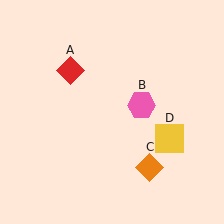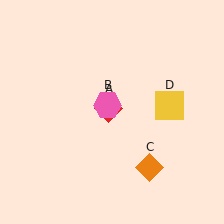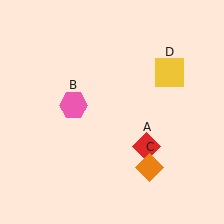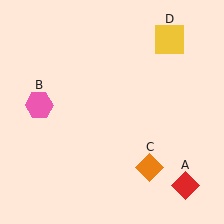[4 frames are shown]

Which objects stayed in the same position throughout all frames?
Orange diamond (object C) remained stationary.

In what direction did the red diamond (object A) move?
The red diamond (object A) moved down and to the right.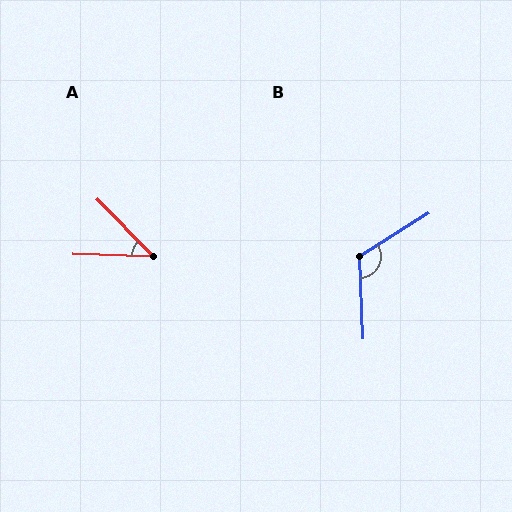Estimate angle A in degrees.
Approximately 44 degrees.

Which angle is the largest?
B, at approximately 119 degrees.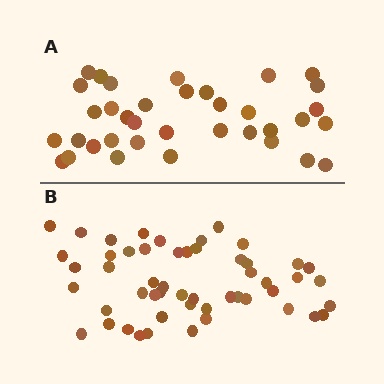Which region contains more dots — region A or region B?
Region B (the bottom region) has more dots.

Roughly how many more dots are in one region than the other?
Region B has approximately 15 more dots than region A.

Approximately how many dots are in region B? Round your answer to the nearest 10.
About 50 dots. (The exact count is 52, which rounds to 50.)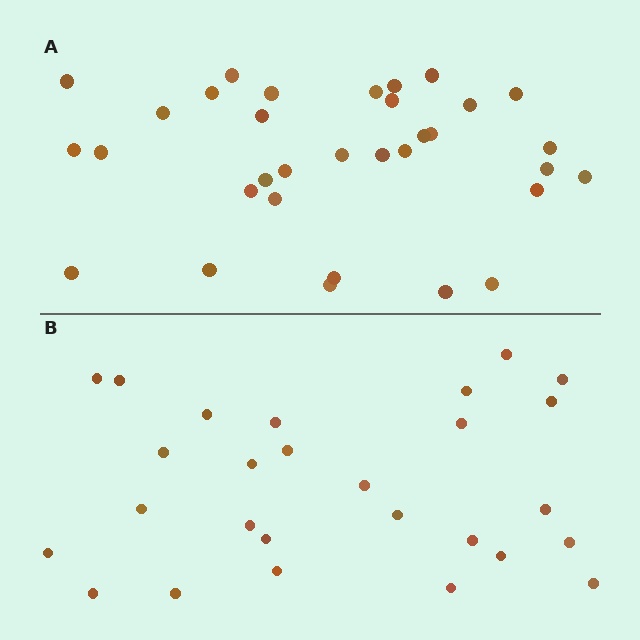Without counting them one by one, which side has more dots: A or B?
Region A (the top region) has more dots.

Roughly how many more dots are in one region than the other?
Region A has about 6 more dots than region B.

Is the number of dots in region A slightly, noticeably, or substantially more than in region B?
Region A has only slightly more — the two regions are fairly close. The ratio is roughly 1.2 to 1.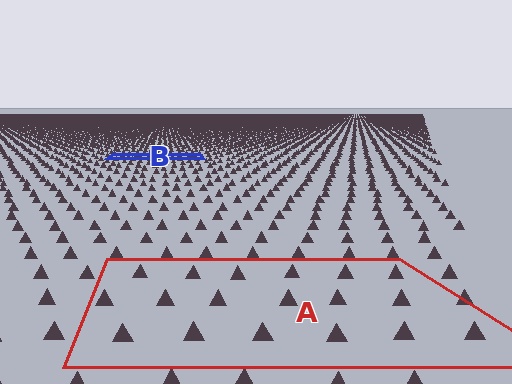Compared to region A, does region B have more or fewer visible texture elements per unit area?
Region B has more texture elements per unit area — they are packed more densely because it is farther away.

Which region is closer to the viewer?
Region A is closer. The texture elements there are larger and more spread out.